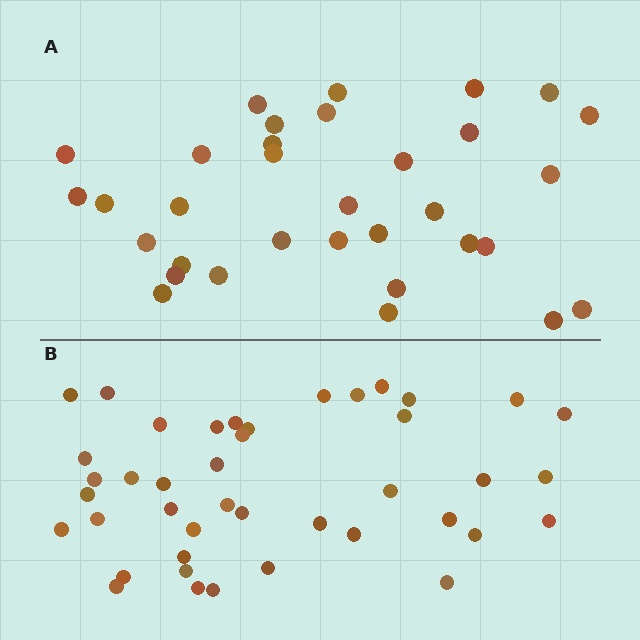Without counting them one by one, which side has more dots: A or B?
Region B (the bottom region) has more dots.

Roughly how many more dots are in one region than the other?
Region B has roughly 8 or so more dots than region A.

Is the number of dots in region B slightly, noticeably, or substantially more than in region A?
Region B has noticeably more, but not dramatically so. The ratio is roughly 1.3 to 1.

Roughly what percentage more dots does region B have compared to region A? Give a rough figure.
About 25% more.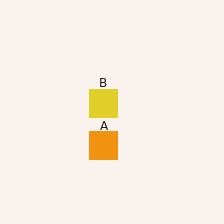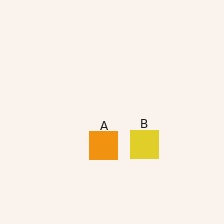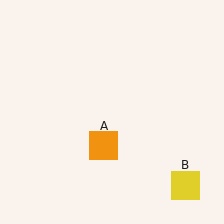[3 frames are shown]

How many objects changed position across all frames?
1 object changed position: yellow square (object B).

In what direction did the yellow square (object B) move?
The yellow square (object B) moved down and to the right.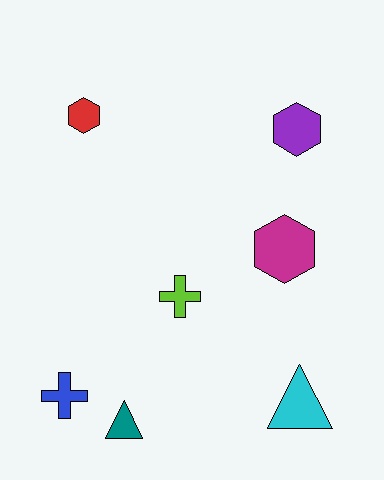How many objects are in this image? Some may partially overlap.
There are 7 objects.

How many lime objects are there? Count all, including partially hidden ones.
There is 1 lime object.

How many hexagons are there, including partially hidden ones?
There are 3 hexagons.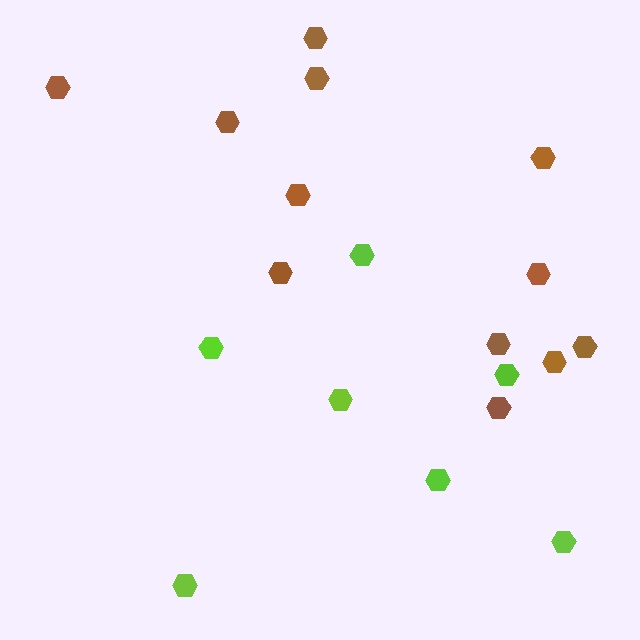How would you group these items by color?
There are 2 groups: one group of brown hexagons (12) and one group of lime hexagons (7).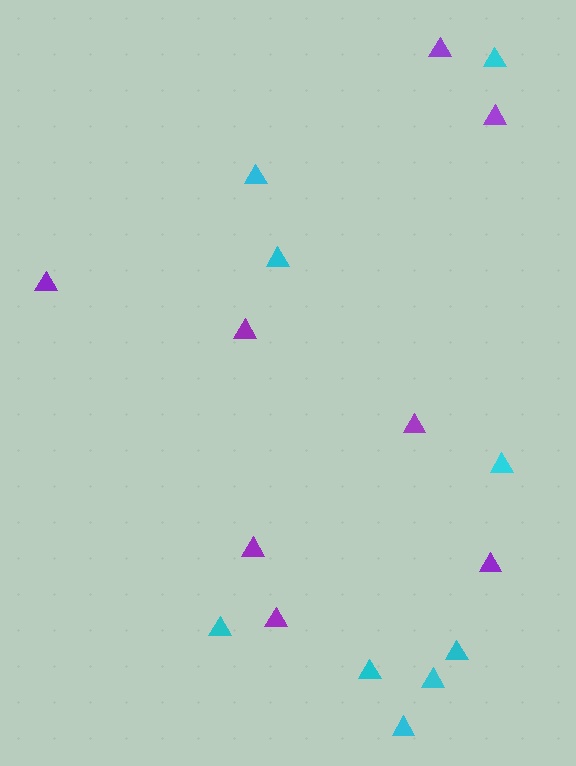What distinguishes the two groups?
There are 2 groups: one group of cyan triangles (9) and one group of purple triangles (8).